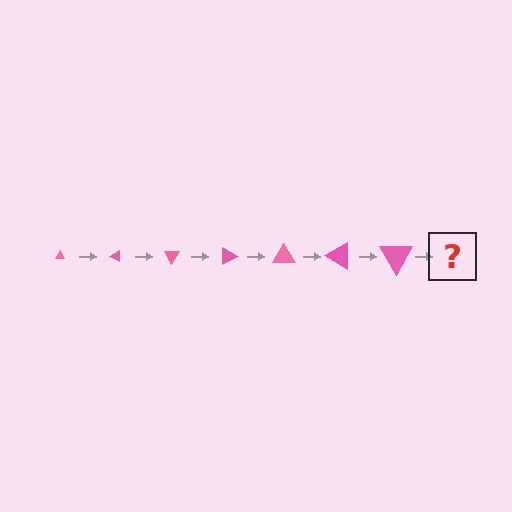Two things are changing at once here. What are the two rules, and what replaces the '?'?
The two rules are that the triangle grows larger each step and it rotates 30 degrees each step. The '?' should be a triangle, larger than the previous one and rotated 210 degrees from the start.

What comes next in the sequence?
The next element should be a triangle, larger than the previous one and rotated 210 degrees from the start.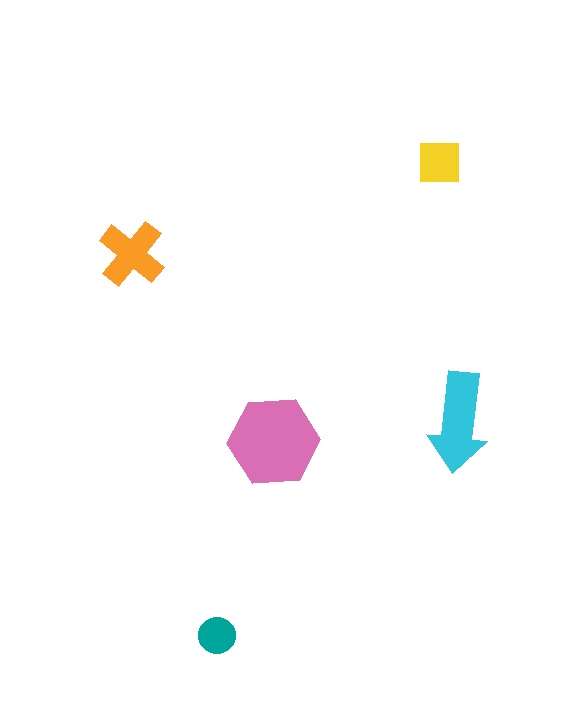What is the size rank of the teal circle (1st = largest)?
5th.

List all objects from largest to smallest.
The pink hexagon, the cyan arrow, the orange cross, the yellow square, the teal circle.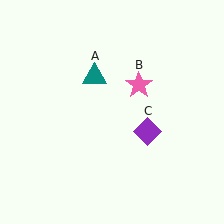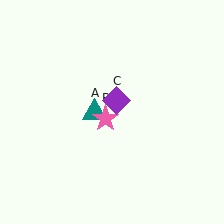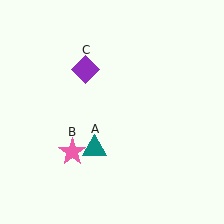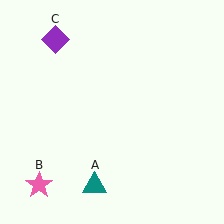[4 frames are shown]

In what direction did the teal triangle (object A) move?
The teal triangle (object A) moved down.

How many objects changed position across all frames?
3 objects changed position: teal triangle (object A), pink star (object B), purple diamond (object C).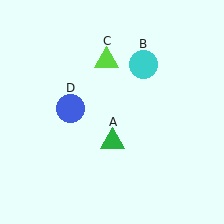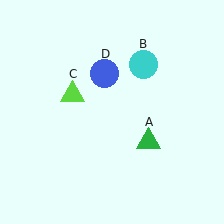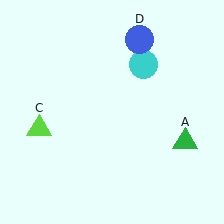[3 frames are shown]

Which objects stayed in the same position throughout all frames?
Cyan circle (object B) remained stationary.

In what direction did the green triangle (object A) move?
The green triangle (object A) moved right.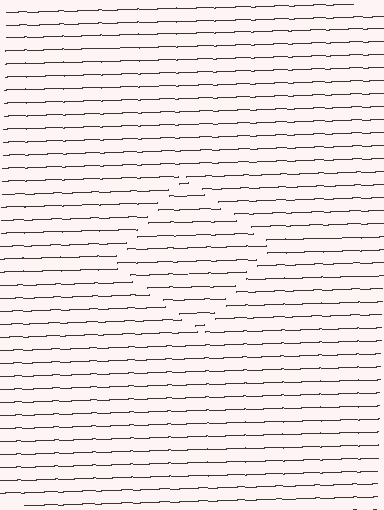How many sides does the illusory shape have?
4 sides — the line-ends trace a square.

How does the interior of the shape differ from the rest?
The interior of the shape contains the same grating, shifted by half a period — the contour is defined by the phase discontinuity where line-ends from the inner and outer gratings abut.